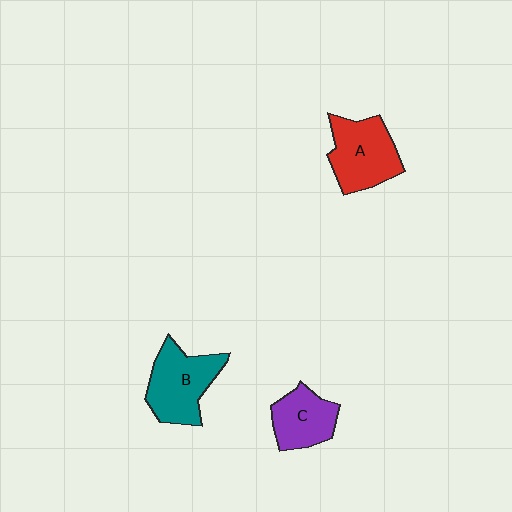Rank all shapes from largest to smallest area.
From largest to smallest: B (teal), A (red), C (purple).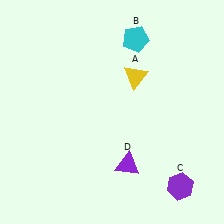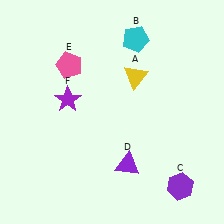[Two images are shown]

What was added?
A pink pentagon (E), a purple star (F) were added in Image 2.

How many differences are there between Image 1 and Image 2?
There are 2 differences between the two images.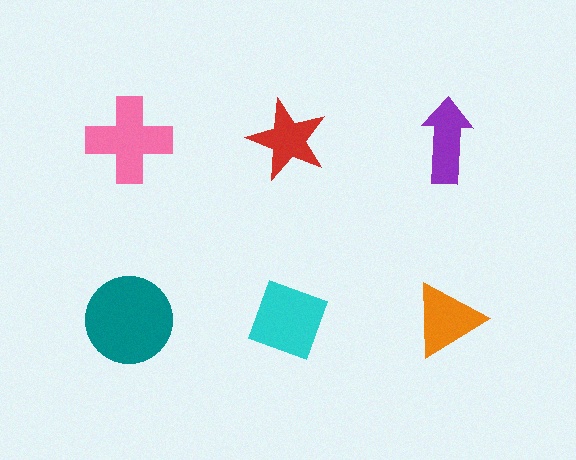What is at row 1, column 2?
A red star.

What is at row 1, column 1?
A pink cross.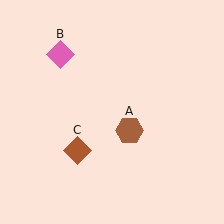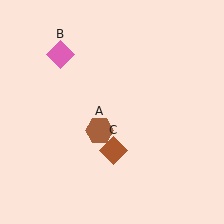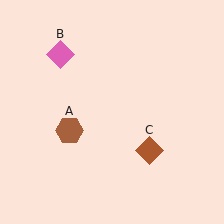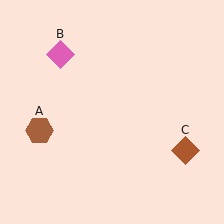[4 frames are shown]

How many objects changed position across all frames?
2 objects changed position: brown hexagon (object A), brown diamond (object C).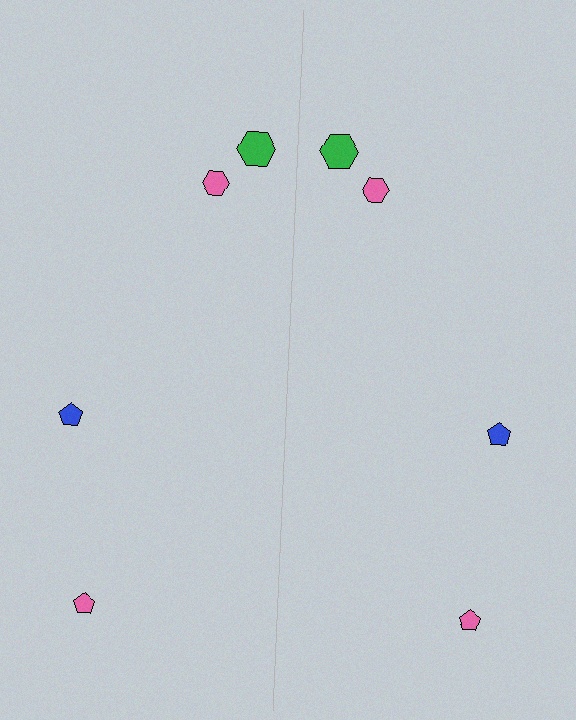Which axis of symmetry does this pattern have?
The pattern has a vertical axis of symmetry running through the center of the image.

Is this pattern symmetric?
Yes, this pattern has bilateral (reflection) symmetry.